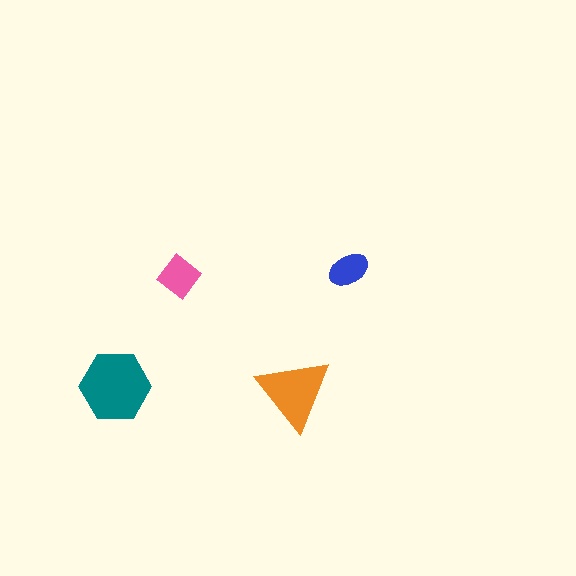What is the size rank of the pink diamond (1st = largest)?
3rd.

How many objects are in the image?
There are 4 objects in the image.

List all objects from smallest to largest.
The blue ellipse, the pink diamond, the orange triangle, the teal hexagon.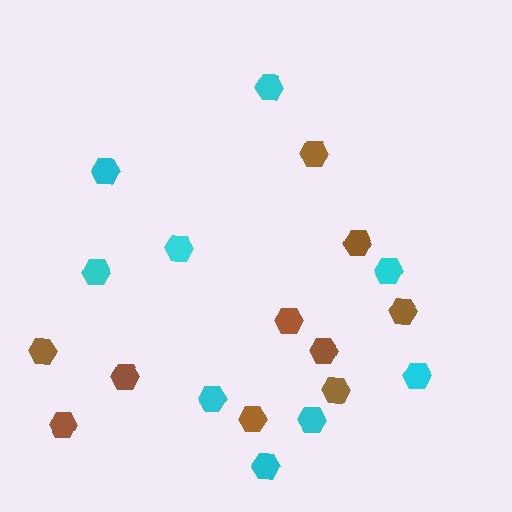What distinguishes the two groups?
There are 2 groups: one group of brown hexagons (10) and one group of cyan hexagons (9).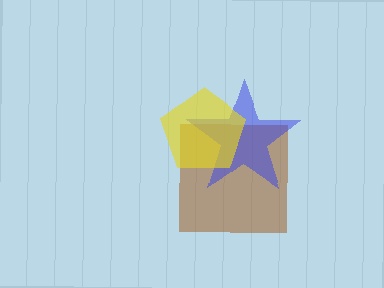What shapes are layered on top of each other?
The layered shapes are: a brown square, a blue star, a yellow pentagon.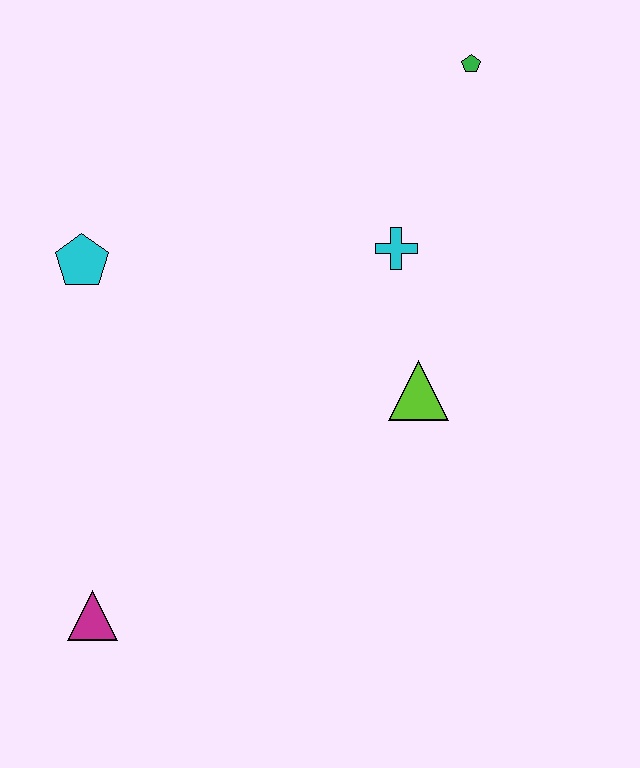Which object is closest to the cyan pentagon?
The cyan cross is closest to the cyan pentagon.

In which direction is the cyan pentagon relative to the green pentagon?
The cyan pentagon is to the left of the green pentagon.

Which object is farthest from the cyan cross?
The magenta triangle is farthest from the cyan cross.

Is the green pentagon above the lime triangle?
Yes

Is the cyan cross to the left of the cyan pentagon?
No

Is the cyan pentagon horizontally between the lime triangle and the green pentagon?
No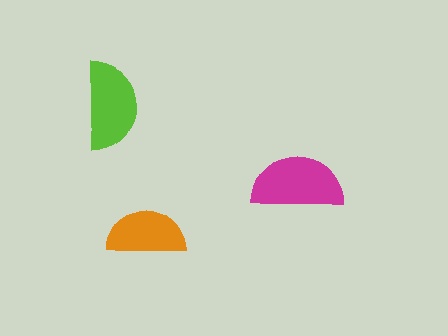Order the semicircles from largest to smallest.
the magenta one, the lime one, the orange one.